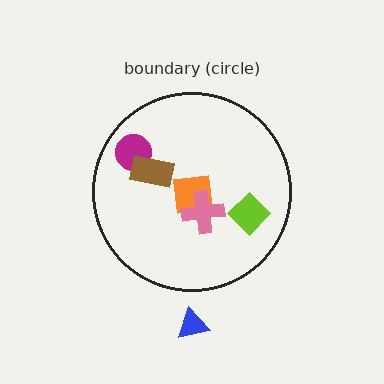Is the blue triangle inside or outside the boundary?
Outside.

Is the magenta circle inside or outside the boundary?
Inside.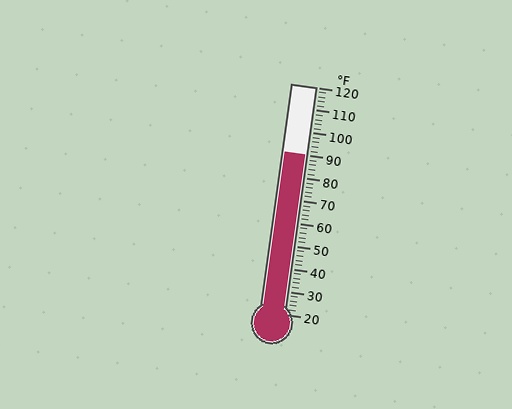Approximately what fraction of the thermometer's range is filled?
The thermometer is filled to approximately 70% of its range.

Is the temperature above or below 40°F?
The temperature is above 40°F.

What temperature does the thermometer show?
The thermometer shows approximately 90°F.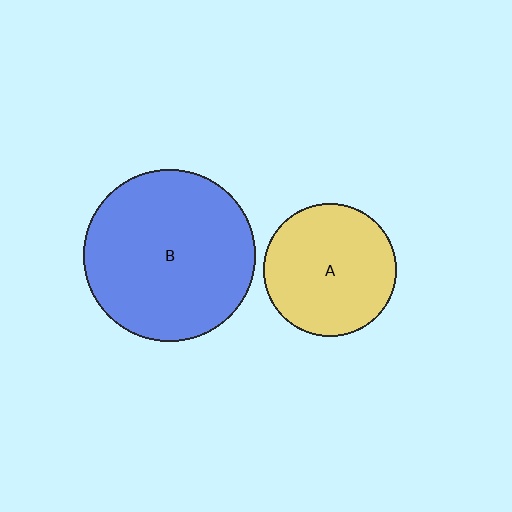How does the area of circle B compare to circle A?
Approximately 1.7 times.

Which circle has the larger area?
Circle B (blue).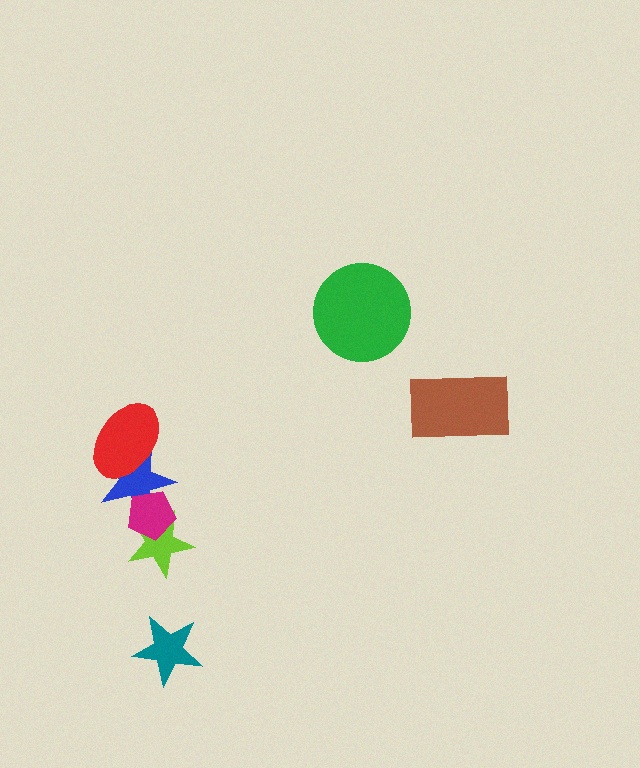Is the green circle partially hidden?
No, no other shape covers it.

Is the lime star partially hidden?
Yes, it is partially covered by another shape.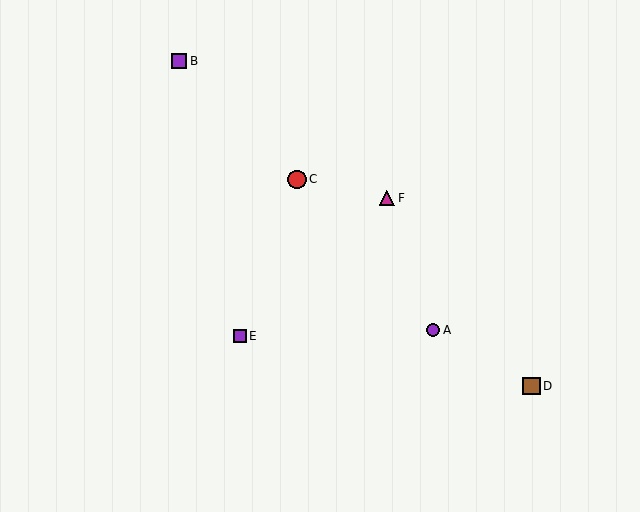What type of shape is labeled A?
Shape A is a purple circle.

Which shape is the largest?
The red circle (labeled C) is the largest.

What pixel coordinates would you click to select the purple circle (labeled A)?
Click at (433, 330) to select the purple circle A.